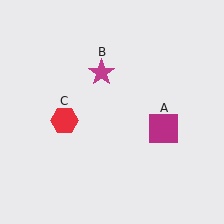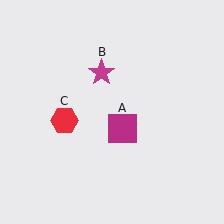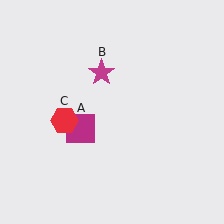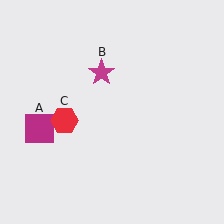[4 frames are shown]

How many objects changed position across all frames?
1 object changed position: magenta square (object A).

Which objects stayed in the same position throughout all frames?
Magenta star (object B) and red hexagon (object C) remained stationary.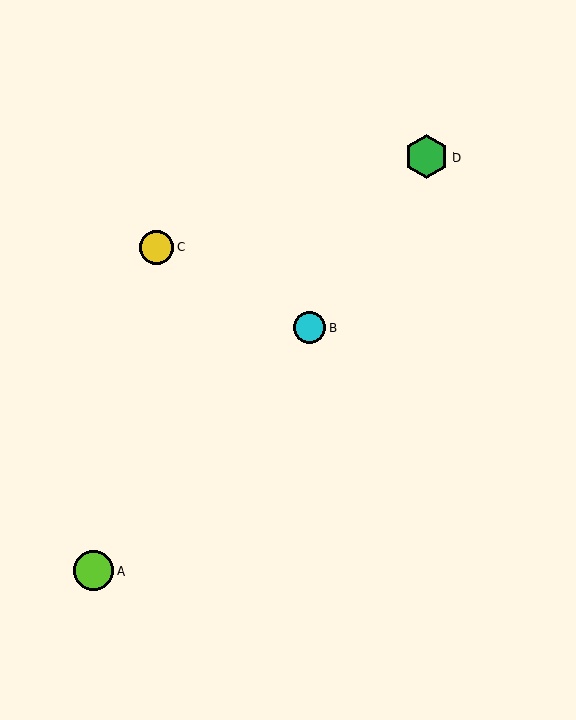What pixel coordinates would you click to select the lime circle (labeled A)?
Click at (94, 571) to select the lime circle A.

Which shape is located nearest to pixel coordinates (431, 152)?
The green hexagon (labeled D) at (426, 157) is nearest to that location.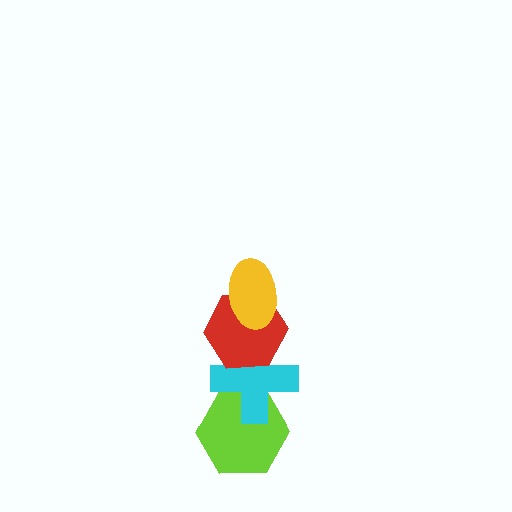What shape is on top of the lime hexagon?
The cyan cross is on top of the lime hexagon.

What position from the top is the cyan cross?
The cyan cross is 3rd from the top.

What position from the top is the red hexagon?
The red hexagon is 2nd from the top.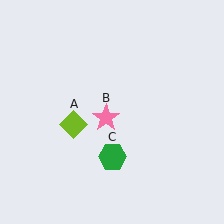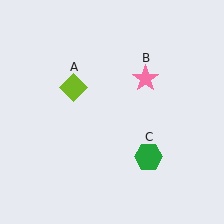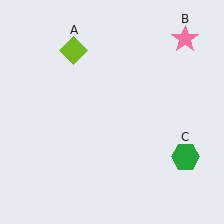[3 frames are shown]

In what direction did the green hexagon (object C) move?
The green hexagon (object C) moved right.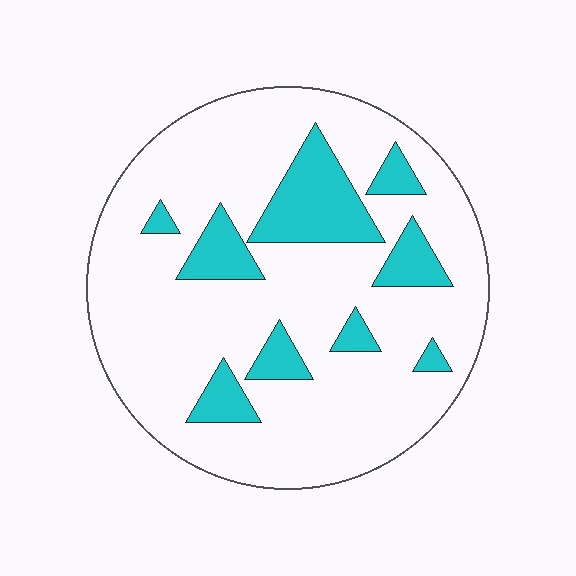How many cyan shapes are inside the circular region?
9.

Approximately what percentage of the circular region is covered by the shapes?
Approximately 20%.